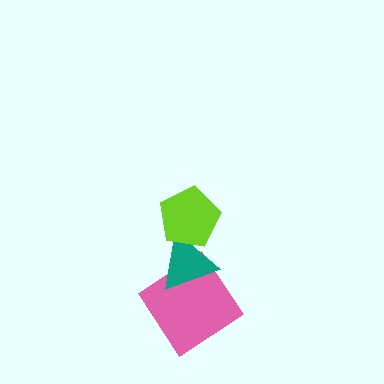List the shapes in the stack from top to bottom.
From top to bottom: the lime pentagon, the teal triangle, the pink diamond.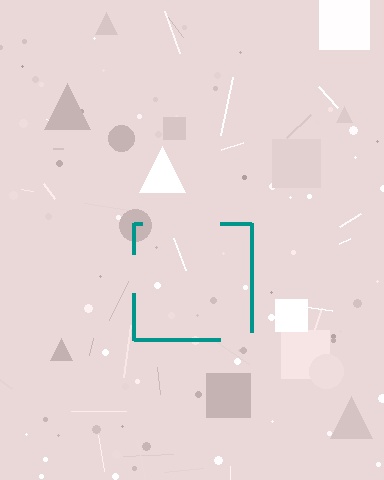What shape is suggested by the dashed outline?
The dashed outline suggests a square.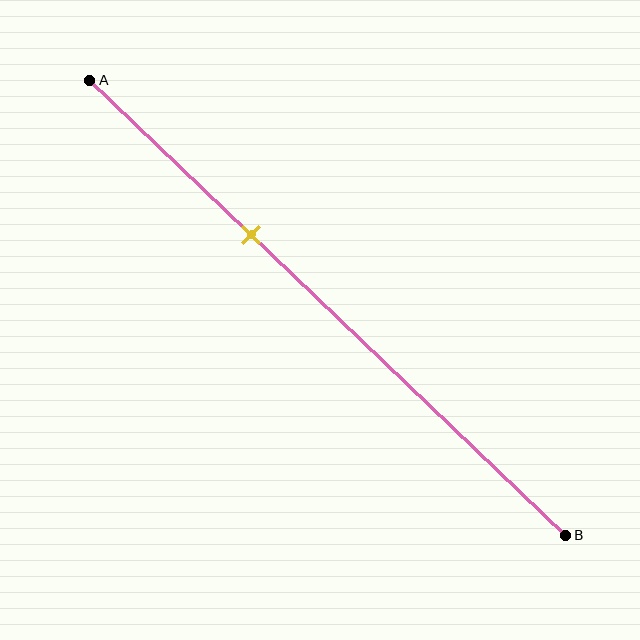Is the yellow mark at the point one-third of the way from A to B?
Yes, the mark is approximately at the one-third point.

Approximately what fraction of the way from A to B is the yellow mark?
The yellow mark is approximately 35% of the way from A to B.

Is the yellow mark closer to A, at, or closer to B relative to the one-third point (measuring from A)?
The yellow mark is approximately at the one-third point of segment AB.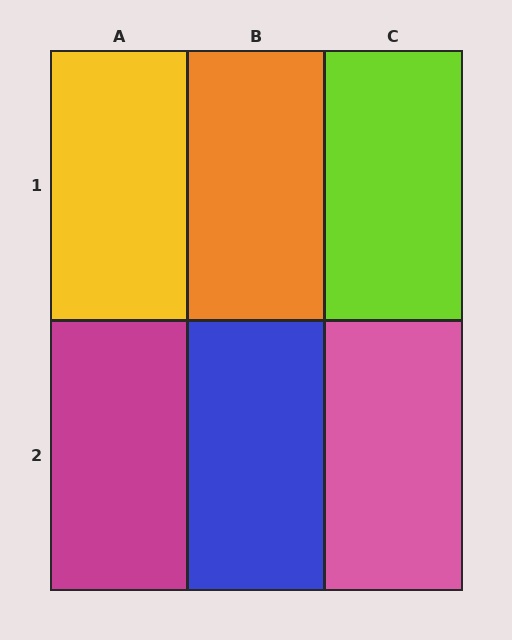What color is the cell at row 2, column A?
Magenta.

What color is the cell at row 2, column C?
Pink.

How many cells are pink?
1 cell is pink.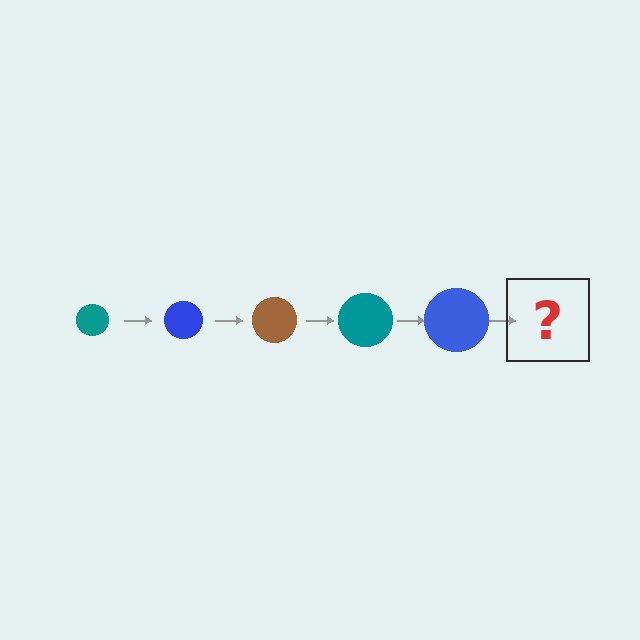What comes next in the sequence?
The next element should be a brown circle, larger than the previous one.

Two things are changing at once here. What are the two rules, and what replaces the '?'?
The two rules are that the circle grows larger each step and the color cycles through teal, blue, and brown. The '?' should be a brown circle, larger than the previous one.